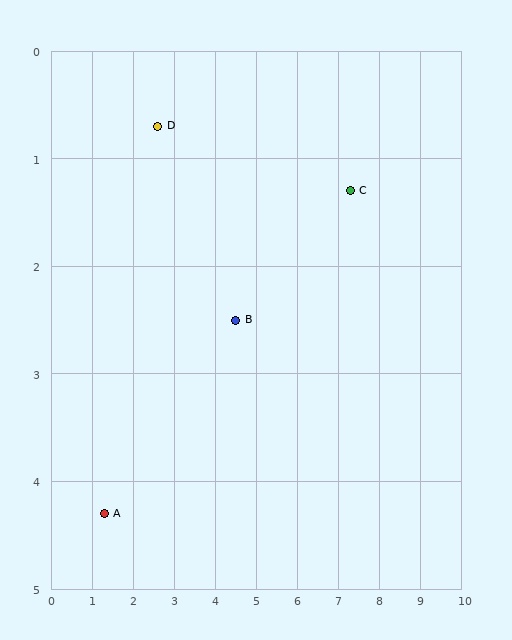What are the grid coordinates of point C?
Point C is at approximately (7.3, 1.3).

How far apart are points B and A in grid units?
Points B and A are about 3.7 grid units apart.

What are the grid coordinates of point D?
Point D is at approximately (2.6, 0.7).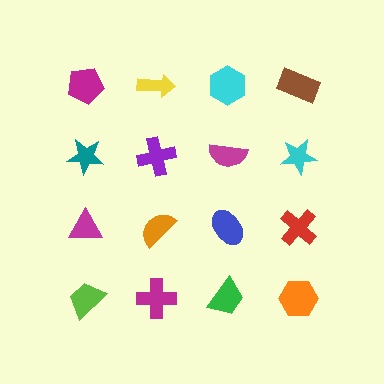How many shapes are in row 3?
4 shapes.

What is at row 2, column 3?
A magenta semicircle.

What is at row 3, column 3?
A blue ellipse.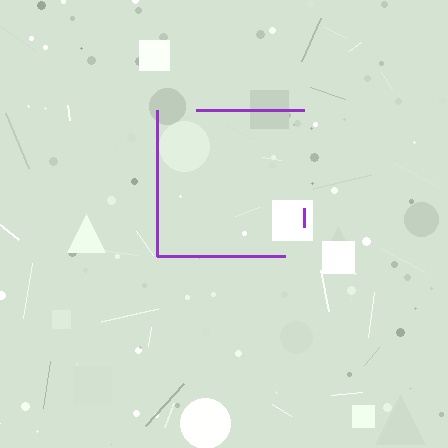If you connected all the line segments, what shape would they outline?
They would outline a square.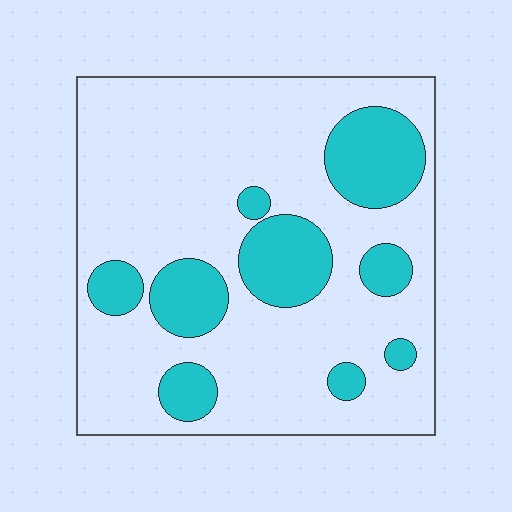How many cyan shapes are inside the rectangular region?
9.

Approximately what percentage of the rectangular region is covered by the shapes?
Approximately 25%.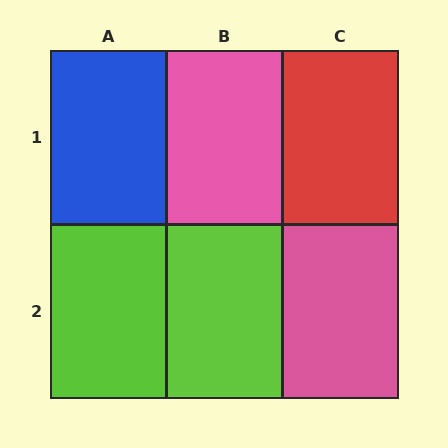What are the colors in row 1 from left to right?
Blue, pink, red.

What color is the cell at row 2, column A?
Lime.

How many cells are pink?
2 cells are pink.